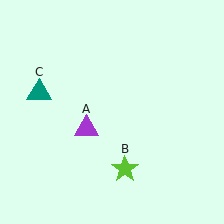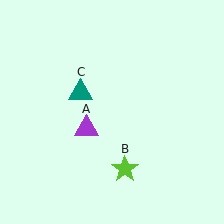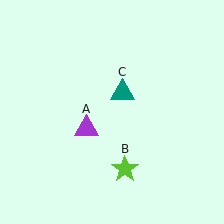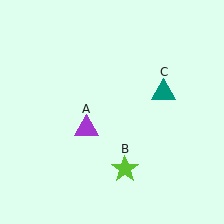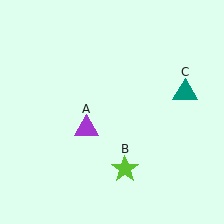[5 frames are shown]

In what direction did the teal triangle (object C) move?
The teal triangle (object C) moved right.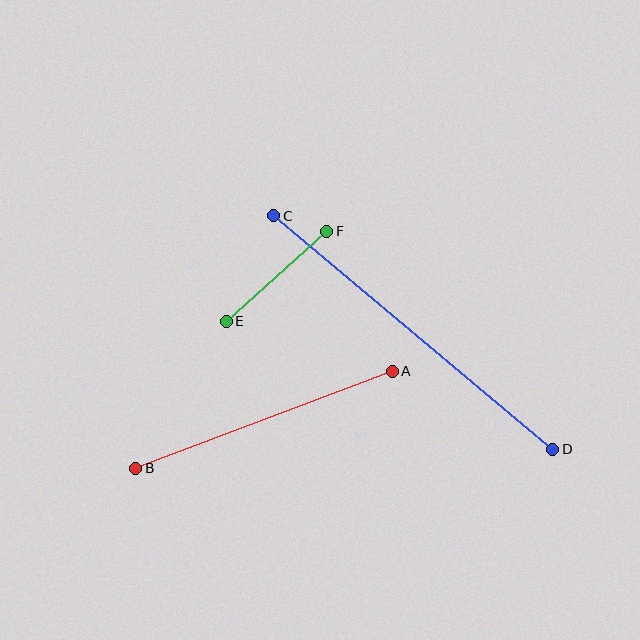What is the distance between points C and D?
The distance is approximately 364 pixels.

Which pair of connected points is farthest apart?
Points C and D are farthest apart.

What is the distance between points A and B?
The distance is approximately 274 pixels.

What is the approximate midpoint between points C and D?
The midpoint is at approximately (413, 333) pixels.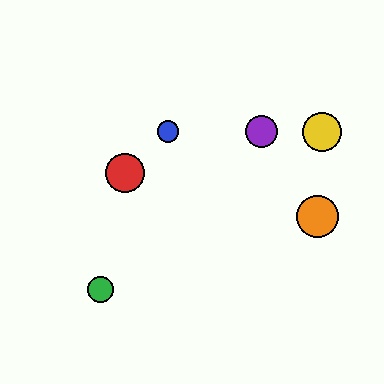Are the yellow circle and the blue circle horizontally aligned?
Yes, both are at y≈132.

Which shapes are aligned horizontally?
The blue circle, the yellow circle, the purple circle are aligned horizontally.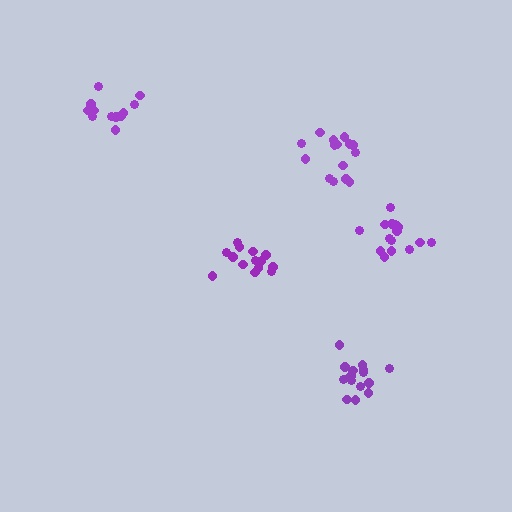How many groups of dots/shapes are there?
There are 5 groups.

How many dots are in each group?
Group 1: 15 dots, Group 2: 12 dots, Group 3: 16 dots, Group 4: 15 dots, Group 5: 14 dots (72 total).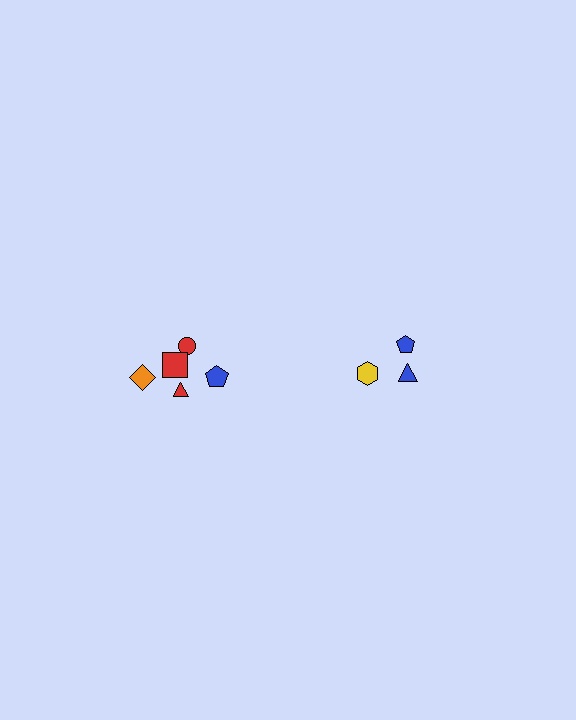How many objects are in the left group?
There are 5 objects.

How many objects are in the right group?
There are 3 objects.